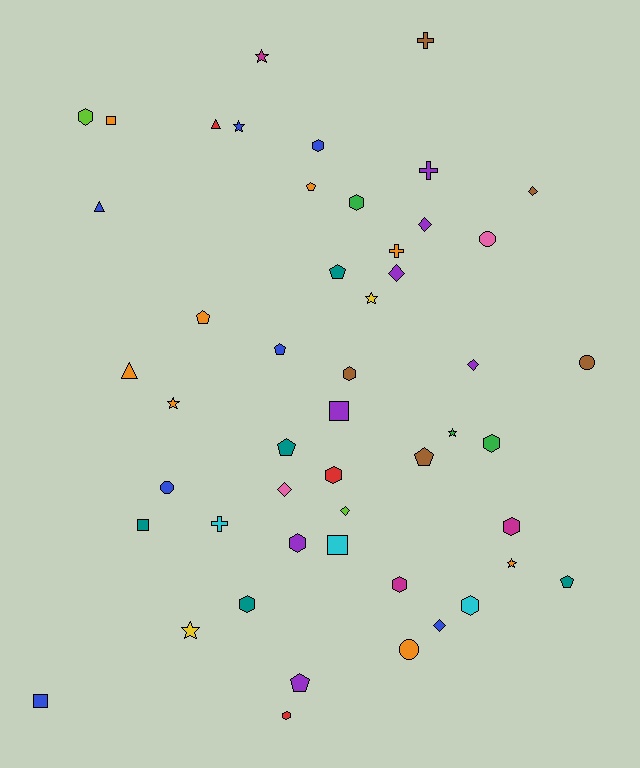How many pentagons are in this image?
There are 8 pentagons.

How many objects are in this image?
There are 50 objects.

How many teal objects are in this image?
There are 5 teal objects.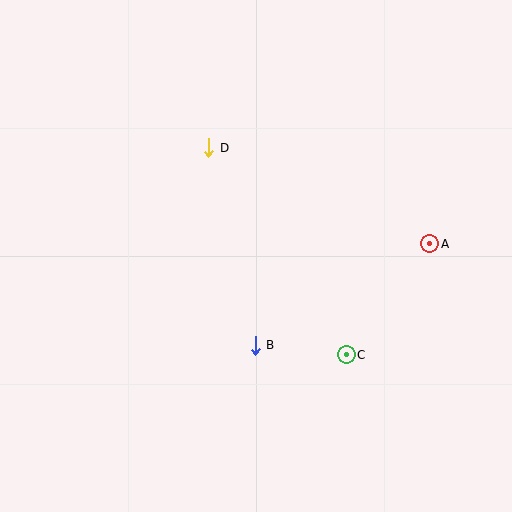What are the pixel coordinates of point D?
Point D is at (209, 148).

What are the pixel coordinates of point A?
Point A is at (430, 244).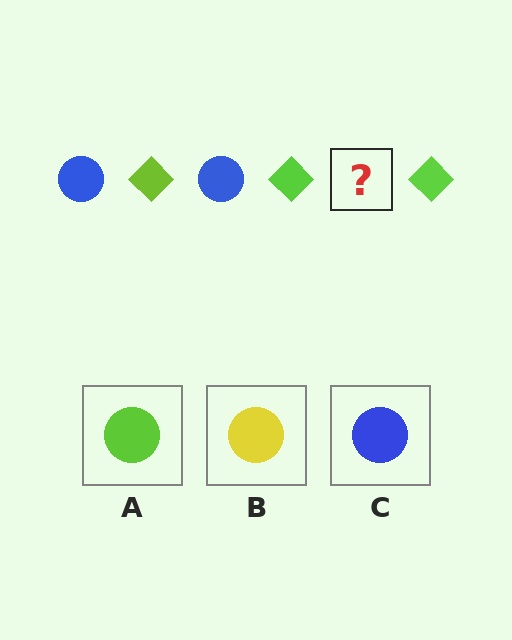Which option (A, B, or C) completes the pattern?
C.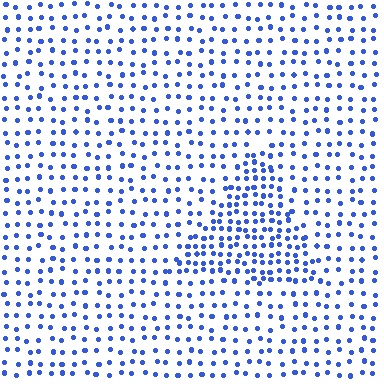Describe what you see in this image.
The image contains small blue elements arranged at two different densities. A triangle-shaped region is visible where the elements are more densely packed than the surrounding area.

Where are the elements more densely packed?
The elements are more densely packed inside the triangle boundary.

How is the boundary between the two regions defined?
The boundary is defined by a change in element density (approximately 1.9x ratio). All elements are the same color, size, and shape.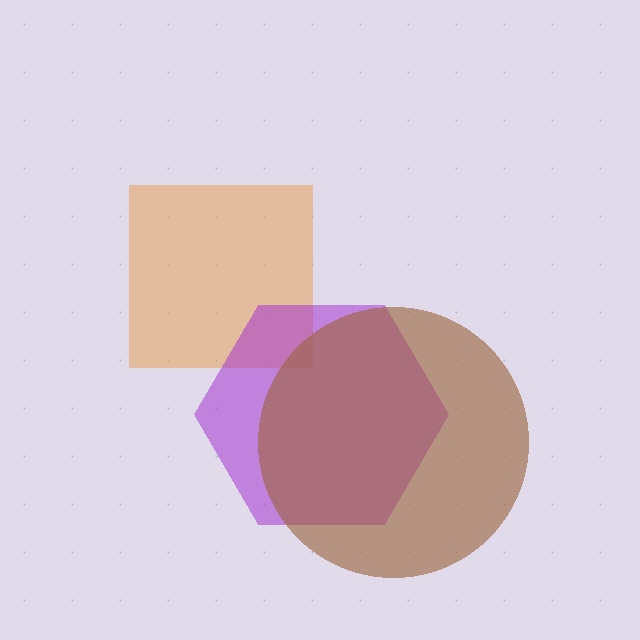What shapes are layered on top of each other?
The layered shapes are: an orange square, a purple hexagon, a brown circle.